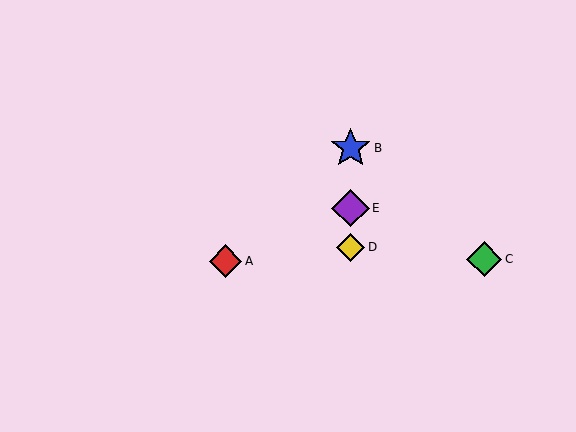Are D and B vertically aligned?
Yes, both are at x≈351.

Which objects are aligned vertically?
Objects B, D, E are aligned vertically.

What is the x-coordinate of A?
Object A is at x≈225.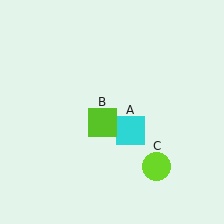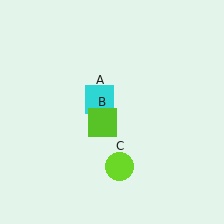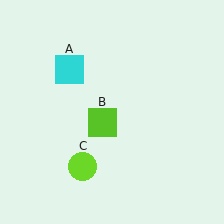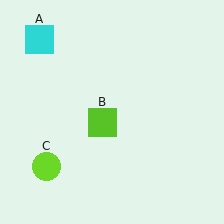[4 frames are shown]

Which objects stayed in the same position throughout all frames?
Lime square (object B) remained stationary.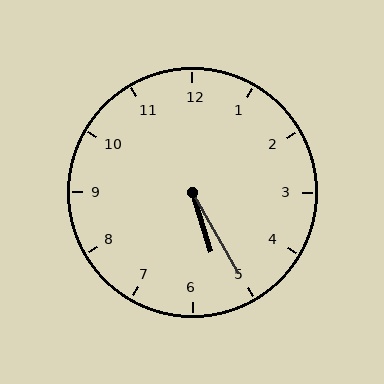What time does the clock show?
5:25.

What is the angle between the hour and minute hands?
Approximately 12 degrees.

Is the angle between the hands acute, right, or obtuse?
It is acute.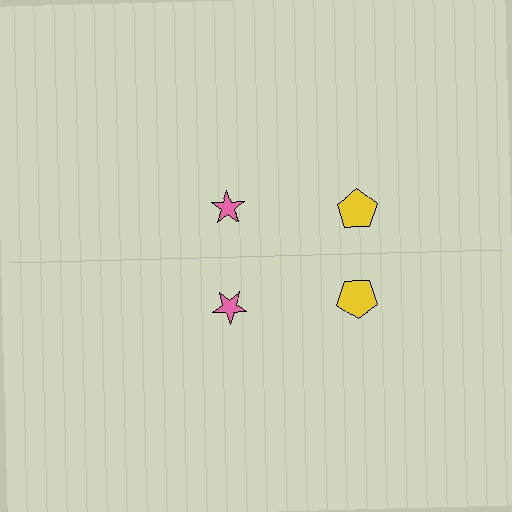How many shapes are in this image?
There are 4 shapes in this image.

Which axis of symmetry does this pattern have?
The pattern has a horizontal axis of symmetry running through the center of the image.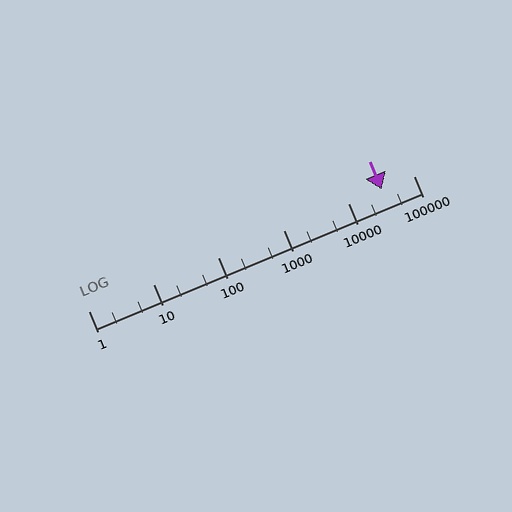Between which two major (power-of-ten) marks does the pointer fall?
The pointer is between 10000 and 100000.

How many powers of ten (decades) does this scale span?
The scale spans 5 decades, from 1 to 100000.